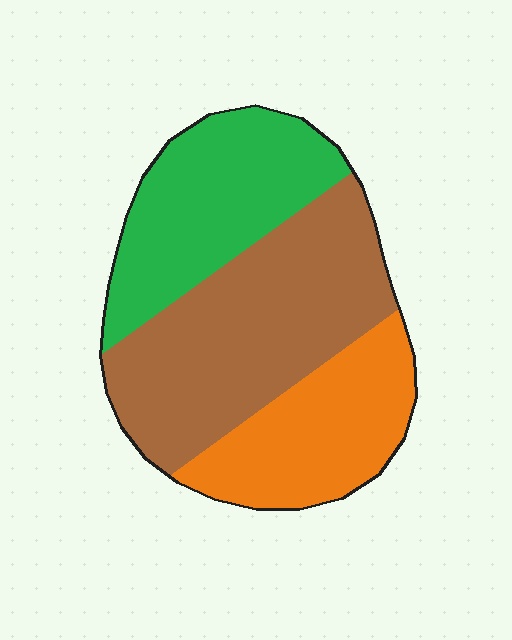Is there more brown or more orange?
Brown.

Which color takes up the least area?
Orange, at roughly 25%.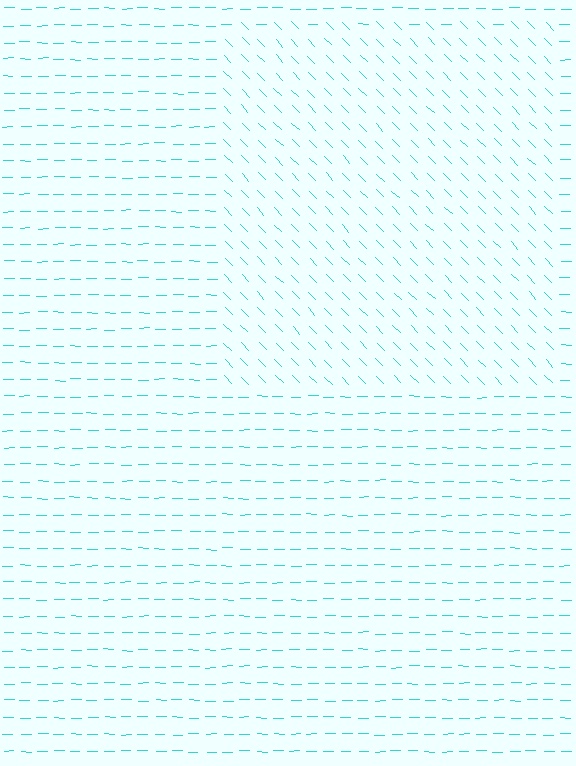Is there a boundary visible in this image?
Yes, there is a texture boundary formed by a change in line orientation.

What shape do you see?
I see a rectangle.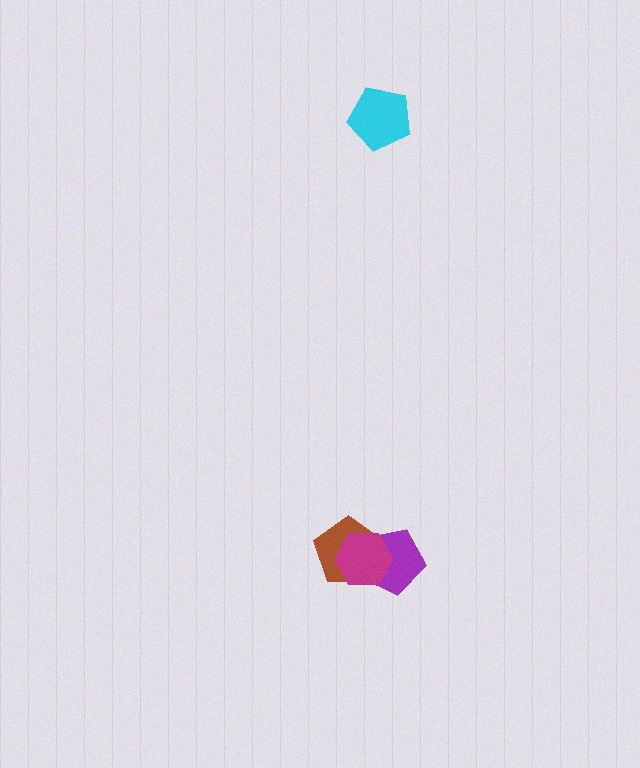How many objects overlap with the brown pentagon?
2 objects overlap with the brown pentagon.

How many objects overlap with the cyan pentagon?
0 objects overlap with the cyan pentagon.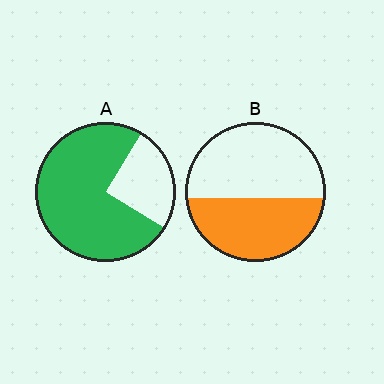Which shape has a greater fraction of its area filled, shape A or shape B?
Shape A.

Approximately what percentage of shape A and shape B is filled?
A is approximately 75% and B is approximately 45%.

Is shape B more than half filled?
No.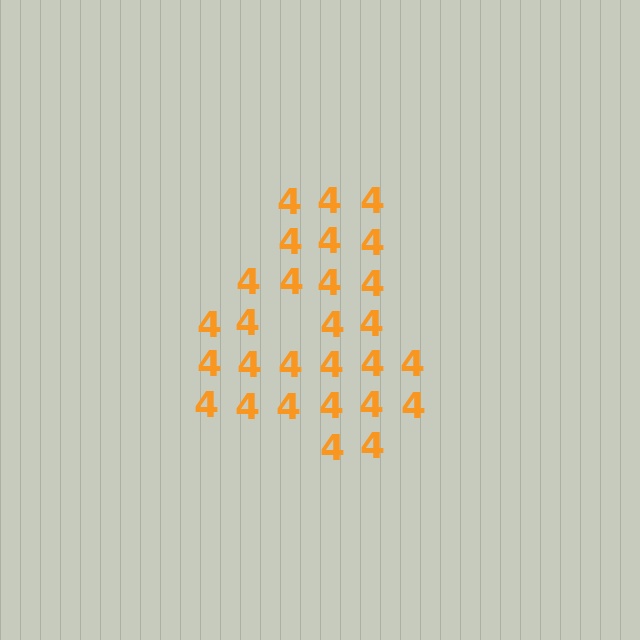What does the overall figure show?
The overall figure shows the digit 4.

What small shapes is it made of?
It is made of small digit 4's.